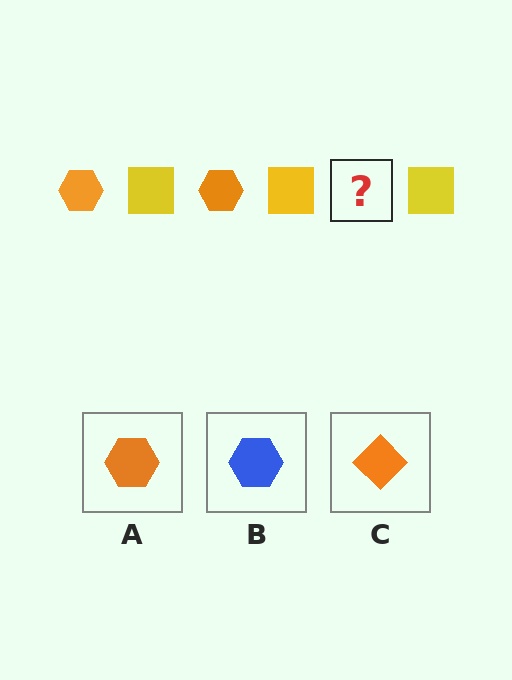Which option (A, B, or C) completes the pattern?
A.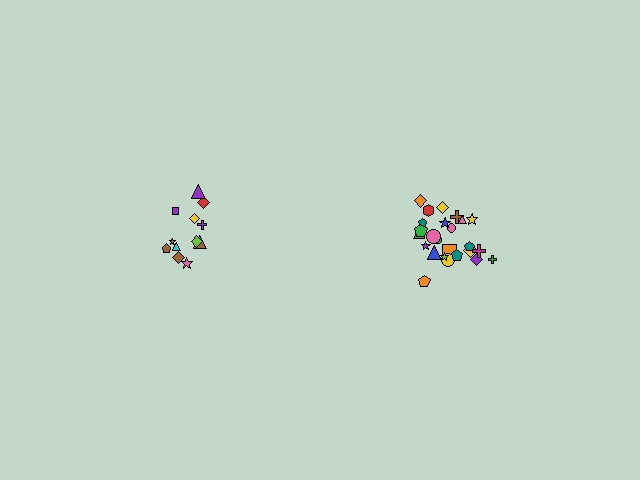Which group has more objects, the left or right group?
The right group.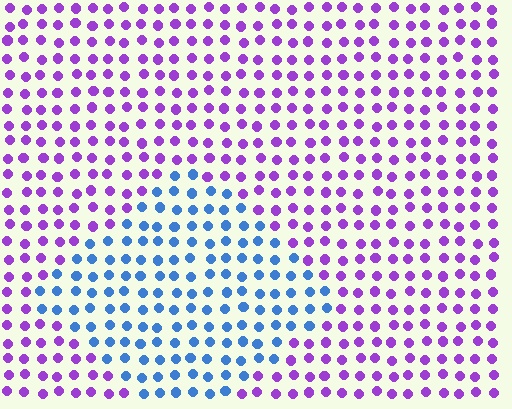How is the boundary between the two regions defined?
The boundary is defined purely by a slight shift in hue (about 65 degrees). Spacing, size, and orientation are identical on both sides.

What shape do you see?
I see a diamond.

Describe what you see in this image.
The image is filled with small purple elements in a uniform arrangement. A diamond-shaped region is visible where the elements are tinted to a slightly different hue, forming a subtle color boundary.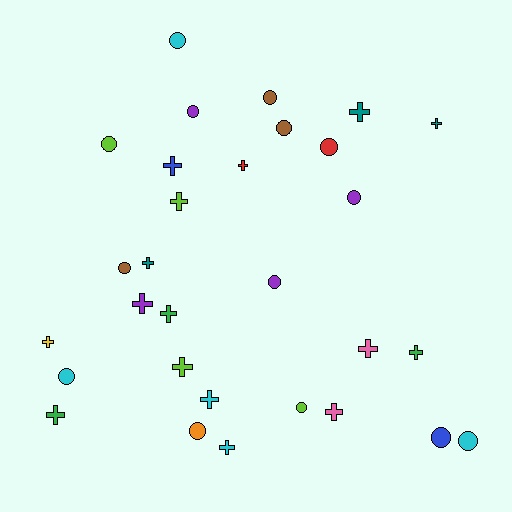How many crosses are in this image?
There are 16 crosses.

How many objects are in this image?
There are 30 objects.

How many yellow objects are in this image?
There is 1 yellow object.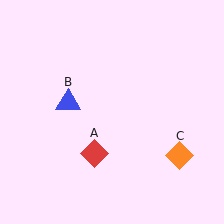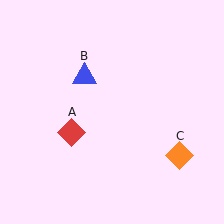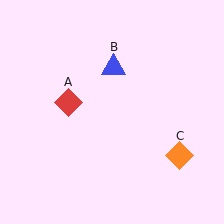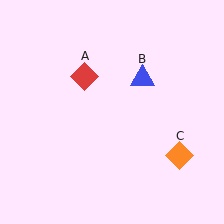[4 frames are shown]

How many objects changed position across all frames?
2 objects changed position: red diamond (object A), blue triangle (object B).